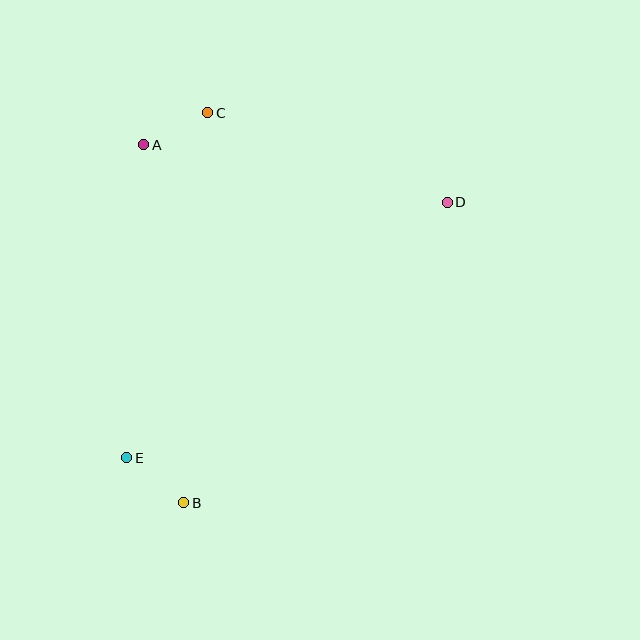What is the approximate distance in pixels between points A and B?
The distance between A and B is approximately 361 pixels.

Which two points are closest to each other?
Points A and C are closest to each other.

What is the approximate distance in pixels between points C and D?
The distance between C and D is approximately 256 pixels.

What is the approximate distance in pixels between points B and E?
The distance between B and E is approximately 73 pixels.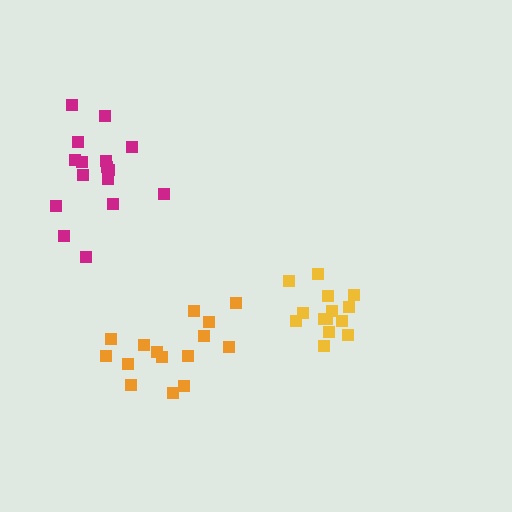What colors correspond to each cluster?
The clusters are colored: magenta, yellow, orange.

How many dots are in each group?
Group 1: 16 dots, Group 2: 14 dots, Group 3: 15 dots (45 total).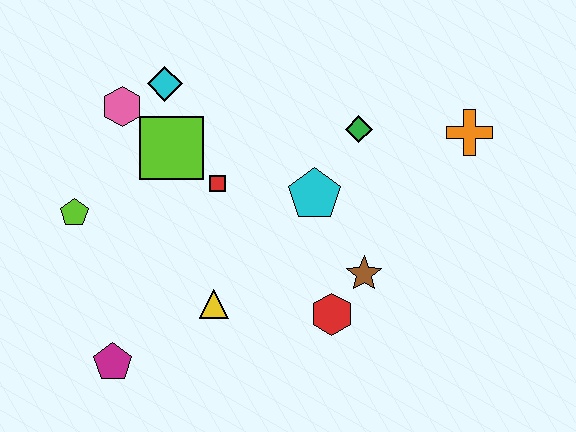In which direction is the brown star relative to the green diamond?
The brown star is below the green diamond.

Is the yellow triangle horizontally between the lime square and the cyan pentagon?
Yes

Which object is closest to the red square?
The lime square is closest to the red square.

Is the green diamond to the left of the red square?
No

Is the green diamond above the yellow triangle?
Yes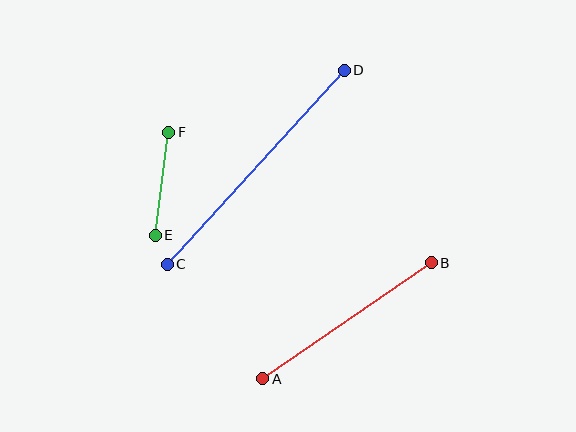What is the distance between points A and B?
The distance is approximately 204 pixels.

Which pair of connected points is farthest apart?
Points C and D are farthest apart.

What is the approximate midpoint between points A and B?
The midpoint is at approximately (347, 321) pixels.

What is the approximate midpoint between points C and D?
The midpoint is at approximately (256, 167) pixels.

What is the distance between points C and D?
The distance is approximately 262 pixels.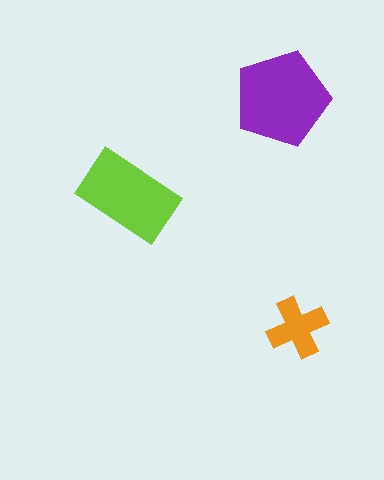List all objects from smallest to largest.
The orange cross, the lime rectangle, the purple pentagon.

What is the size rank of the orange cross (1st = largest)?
3rd.